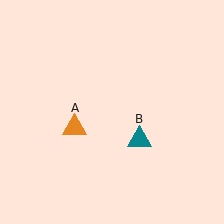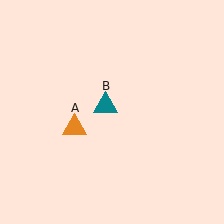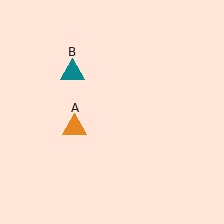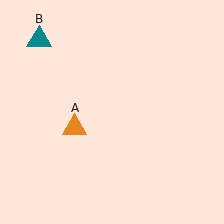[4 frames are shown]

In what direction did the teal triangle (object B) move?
The teal triangle (object B) moved up and to the left.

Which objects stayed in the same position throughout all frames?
Orange triangle (object A) remained stationary.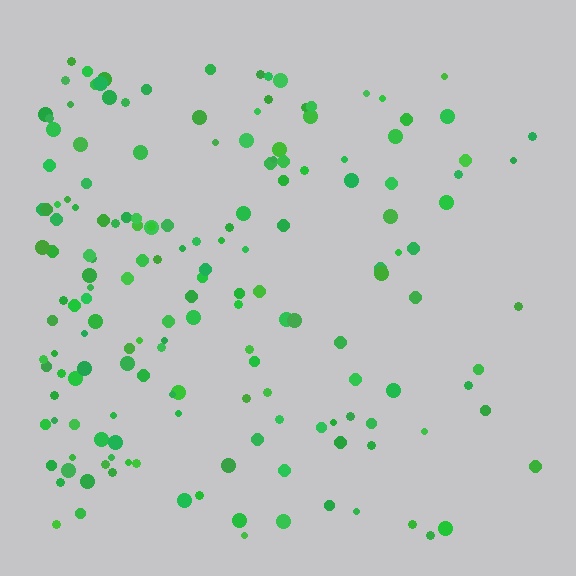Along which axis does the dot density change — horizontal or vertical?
Horizontal.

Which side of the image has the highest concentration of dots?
The left.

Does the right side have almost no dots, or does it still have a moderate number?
Still a moderate number, just noticeably fewer than the left.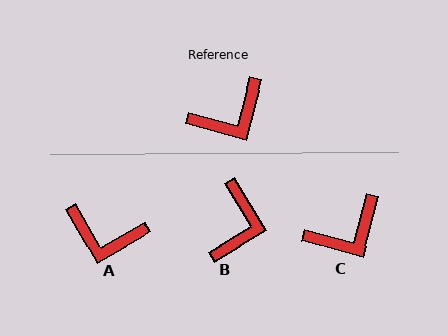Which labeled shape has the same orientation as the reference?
C.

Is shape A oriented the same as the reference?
No, it is off by about 45 degrees.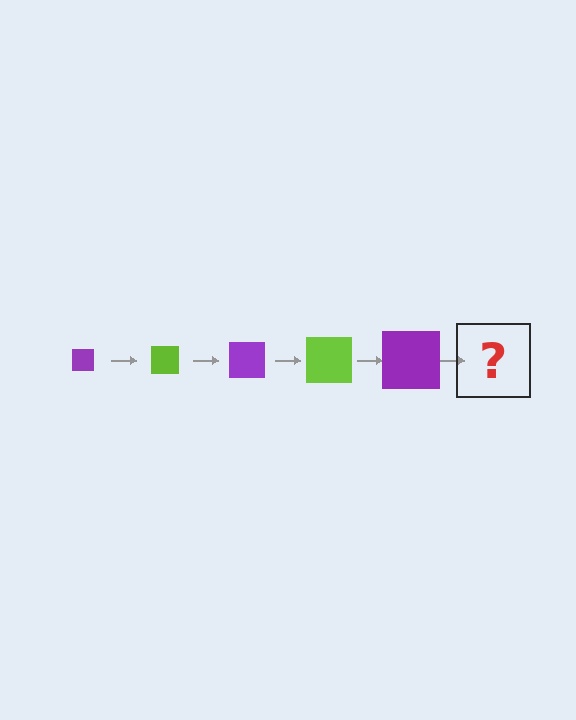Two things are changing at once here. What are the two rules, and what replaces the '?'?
The two rules are that the square grows larger each step and the color cycles through purple and lime. The '?' should be a lime square, larger than the previous one.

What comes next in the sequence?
The next element should be a lime square, larger than the previous one.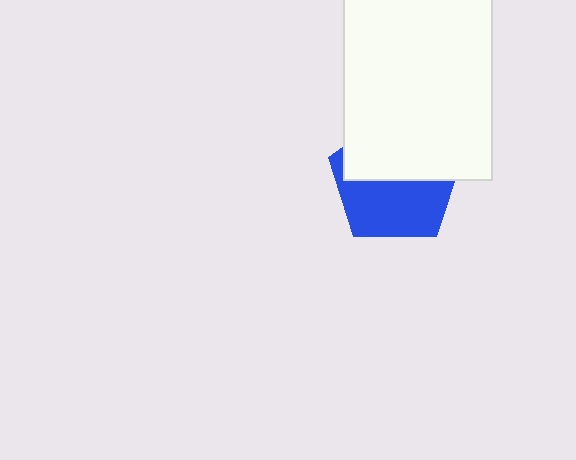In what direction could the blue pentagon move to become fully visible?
The blue pentagon could move down. That would shift it out from behind the white rectangle entirely.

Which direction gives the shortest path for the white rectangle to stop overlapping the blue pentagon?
Moving up gives the shortest separation.